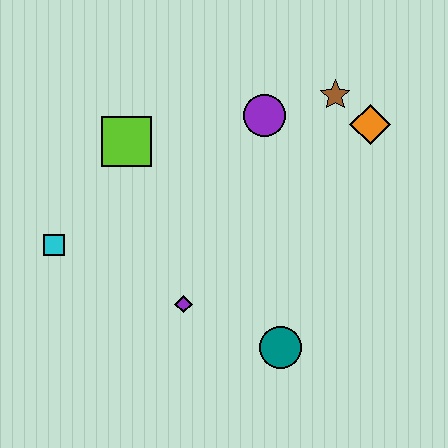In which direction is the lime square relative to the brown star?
The lime square is to the left of the brown star.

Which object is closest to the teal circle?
The purple diamond is closest to the teal circle.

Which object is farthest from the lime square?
The teal circle is farthest from the lime square.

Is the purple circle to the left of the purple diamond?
No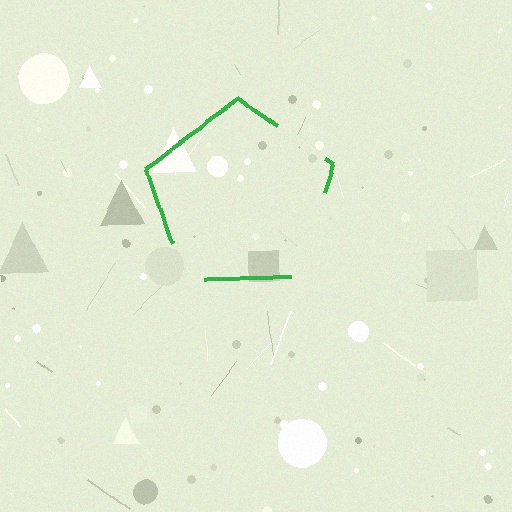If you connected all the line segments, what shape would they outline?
They would outline a pentagon.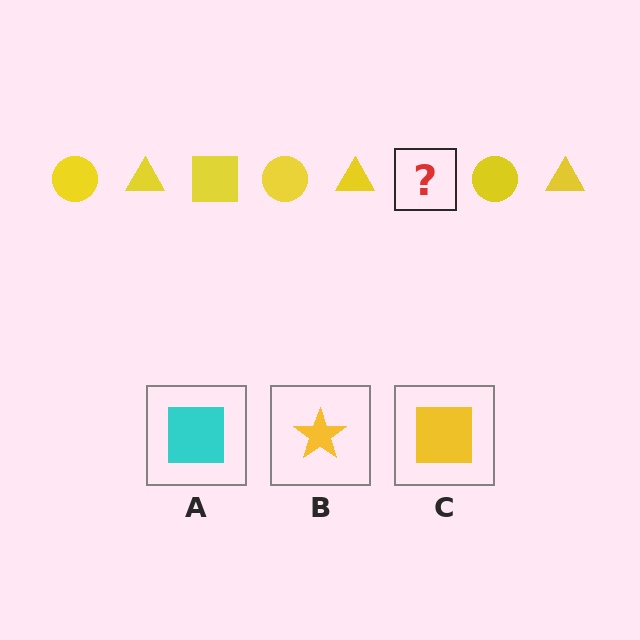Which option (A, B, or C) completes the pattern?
C.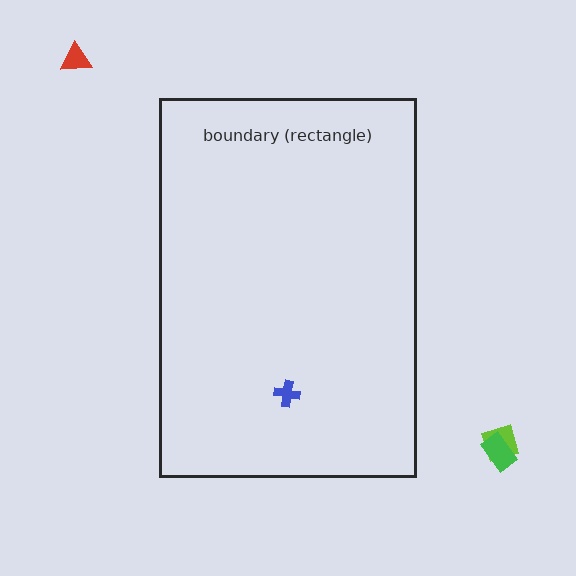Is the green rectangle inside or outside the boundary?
Outside.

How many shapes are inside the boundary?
1 inside, 3 outside.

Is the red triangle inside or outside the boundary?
Outside.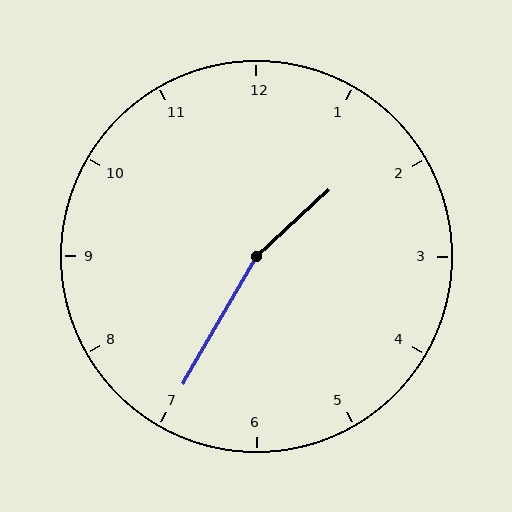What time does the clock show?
1:35.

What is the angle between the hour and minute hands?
Approximately 162 degrees.